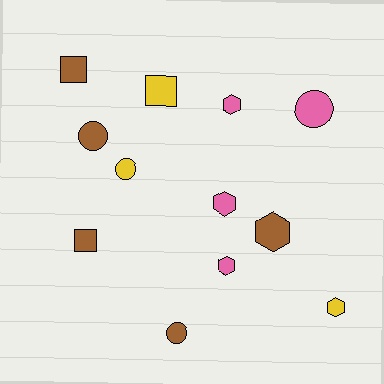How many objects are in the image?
There are 12 objects.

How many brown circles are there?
There are 2 brown circles.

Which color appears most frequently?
Brown, with 5 objects.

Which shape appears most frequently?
Hexagon, with 5 objects.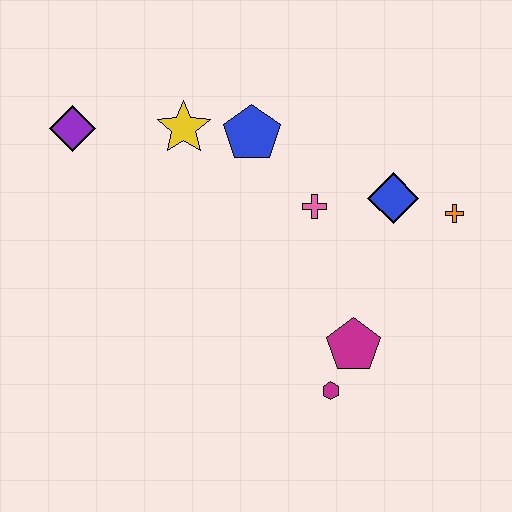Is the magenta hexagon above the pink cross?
No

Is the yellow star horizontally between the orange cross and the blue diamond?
No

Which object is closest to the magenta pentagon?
The magenta hexagon is closest to the magenta pentagon.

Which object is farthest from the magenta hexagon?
The purple diamond is farthest from the magenta hexagon.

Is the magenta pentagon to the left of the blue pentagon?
No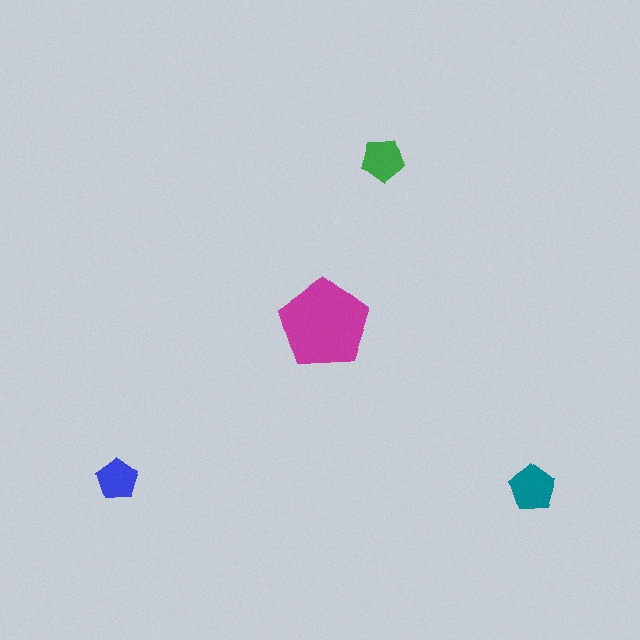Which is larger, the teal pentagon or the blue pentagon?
The teal one.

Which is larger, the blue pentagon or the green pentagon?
The green one.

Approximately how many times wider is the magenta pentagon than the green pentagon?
About 2 times wider.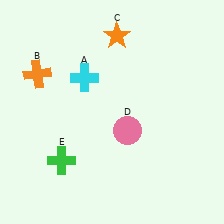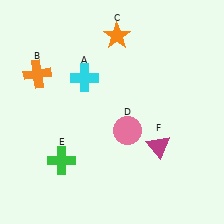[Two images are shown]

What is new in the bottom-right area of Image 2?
A magenta triangle (F) was added in the bottom-right area of Image 2.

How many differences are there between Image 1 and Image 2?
There is 1 difference between the two images.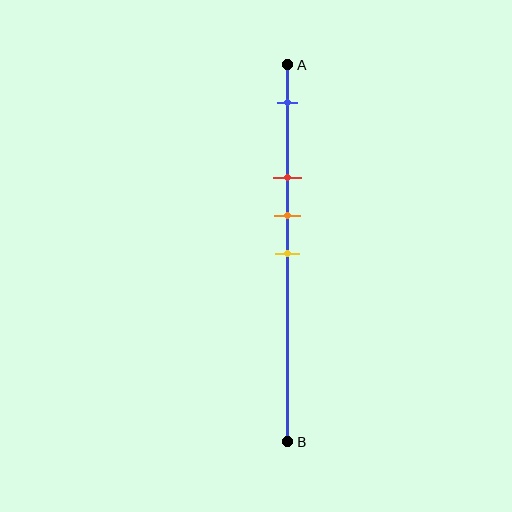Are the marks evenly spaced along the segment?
No, the marks are not evenly spaced.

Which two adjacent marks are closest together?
The orange and yellow marks are the closest adjacent pair.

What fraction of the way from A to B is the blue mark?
The blue mark is approximately 10% (0.1) of the way from A to B.